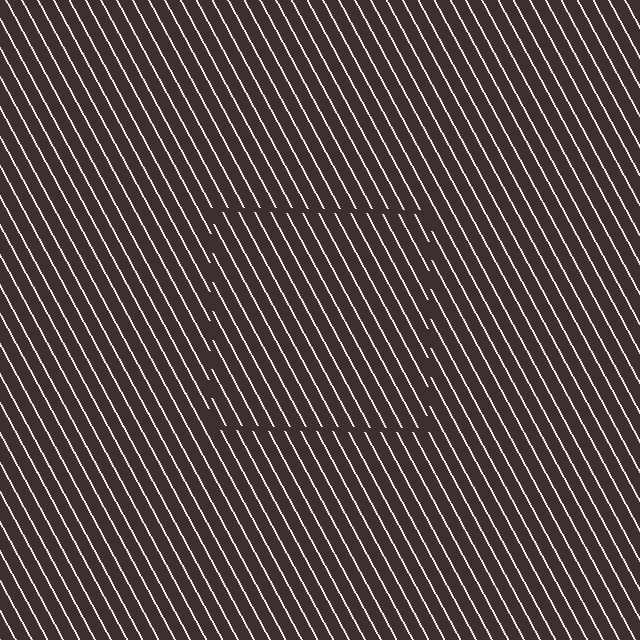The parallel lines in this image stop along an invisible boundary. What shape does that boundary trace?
An illusory square. The interior of the shape contains the same grating, shifted by half a period — the contour is defined by the phase discontinuity where line-ends from the inner and outer gratings abut.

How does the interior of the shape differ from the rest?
The interior of the shape contains the same grating, shifted by half a period — the contour is defined by the phase discontinuity where line-ends from the inner and outer gratings abut.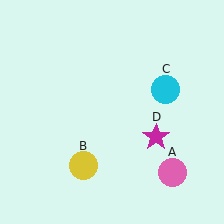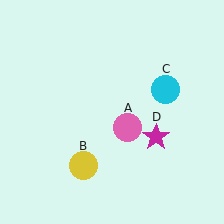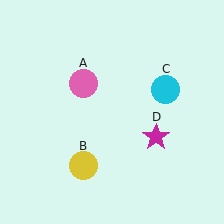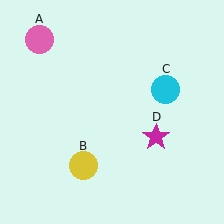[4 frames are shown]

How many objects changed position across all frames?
1 object changed position: pink circle (object A).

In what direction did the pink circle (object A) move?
The pink circle (object A) moved up and to the left.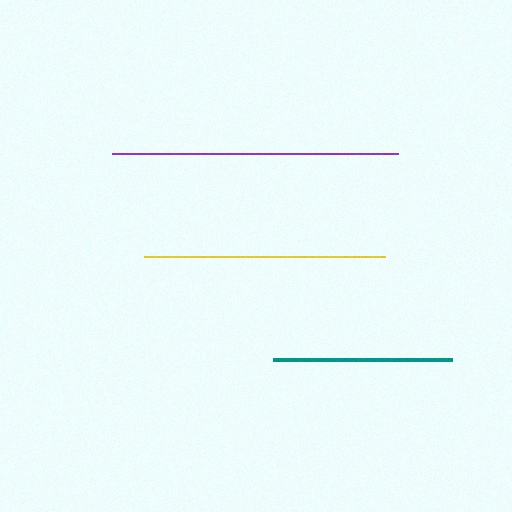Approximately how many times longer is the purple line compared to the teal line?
The purple line is approximately 1.6 times the length of the teal line.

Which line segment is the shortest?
The teal line is the shortest at approximately 179 pixels.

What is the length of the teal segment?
The teal segment is approximately 179 pixels long.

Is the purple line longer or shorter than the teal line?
The purple line is longer than the teal line.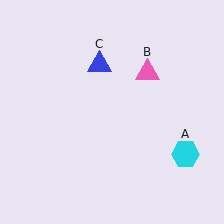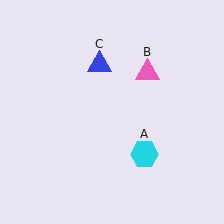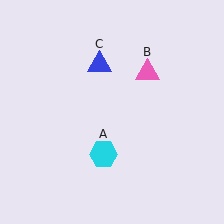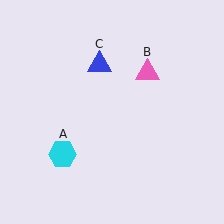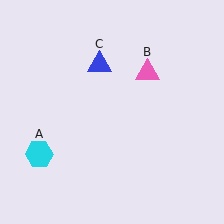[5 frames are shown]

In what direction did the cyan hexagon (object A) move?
The cyan hexagon (object A) moved left.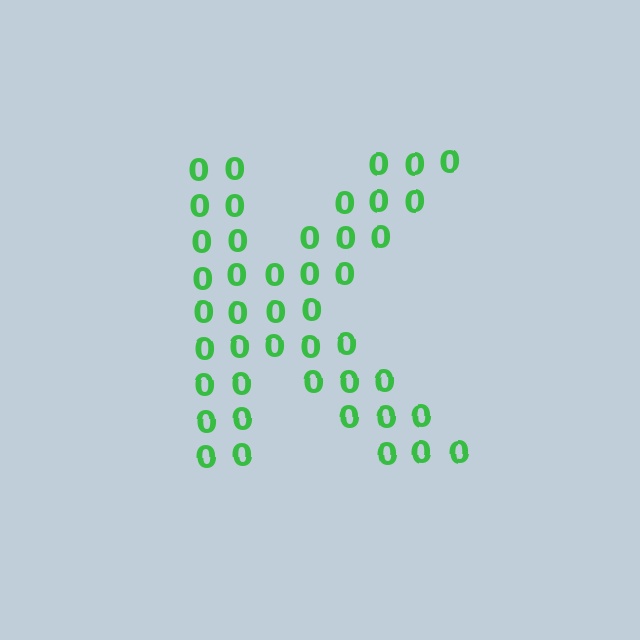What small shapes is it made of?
It is made of small digit 0's.